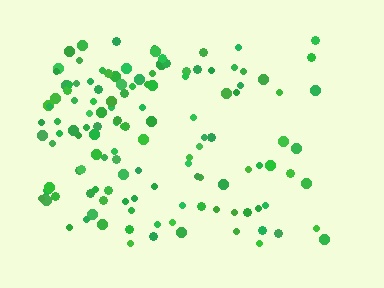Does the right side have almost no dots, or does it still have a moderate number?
Still a moderate number, just noticeably fewer than the left.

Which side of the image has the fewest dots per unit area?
The right.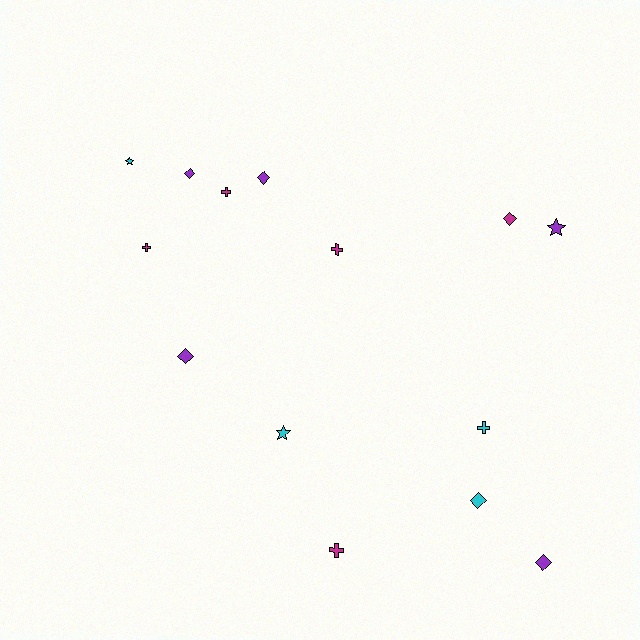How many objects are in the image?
There are 14 objects.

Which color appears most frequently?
Magenta, with 5 objects.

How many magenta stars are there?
There are no magenta stars.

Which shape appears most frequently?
Diamond, with 6 objects.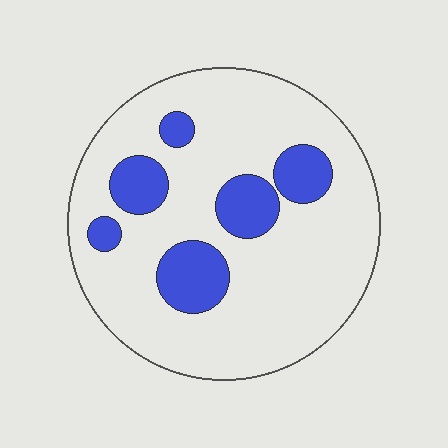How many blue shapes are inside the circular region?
6.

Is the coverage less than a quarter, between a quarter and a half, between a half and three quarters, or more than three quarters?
Less than a quarter.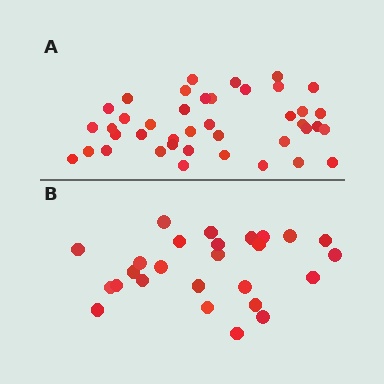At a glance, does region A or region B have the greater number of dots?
Region A (the top region) has more dots.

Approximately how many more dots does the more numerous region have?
Region A has approximately 15 more dots than region B.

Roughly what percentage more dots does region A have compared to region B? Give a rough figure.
About 60% more.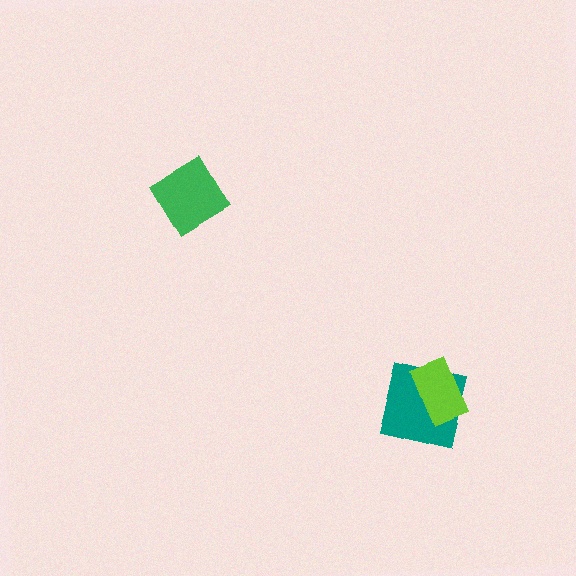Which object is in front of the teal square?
The lime rectangle is in front of the teal square.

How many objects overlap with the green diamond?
0 objects overlap with the green diamond.